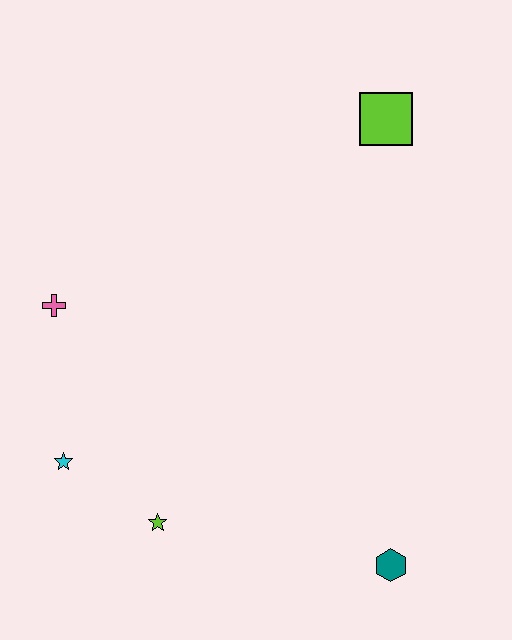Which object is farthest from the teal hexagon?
The lime square is farthest from the teal hexagon.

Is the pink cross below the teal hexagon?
No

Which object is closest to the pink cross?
The cyan star is closest to the pink cross.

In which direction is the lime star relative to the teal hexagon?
The lime star is to the left of the teal hexagon.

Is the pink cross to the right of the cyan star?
No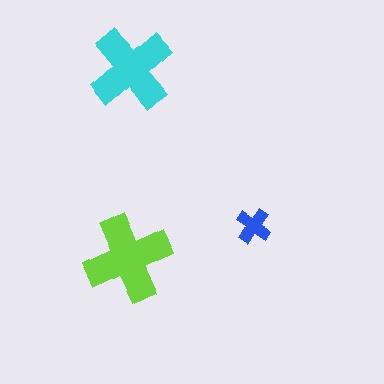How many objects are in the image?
There are 3 objects in the image.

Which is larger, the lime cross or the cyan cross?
The lime one.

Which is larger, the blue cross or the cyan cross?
The cyan one.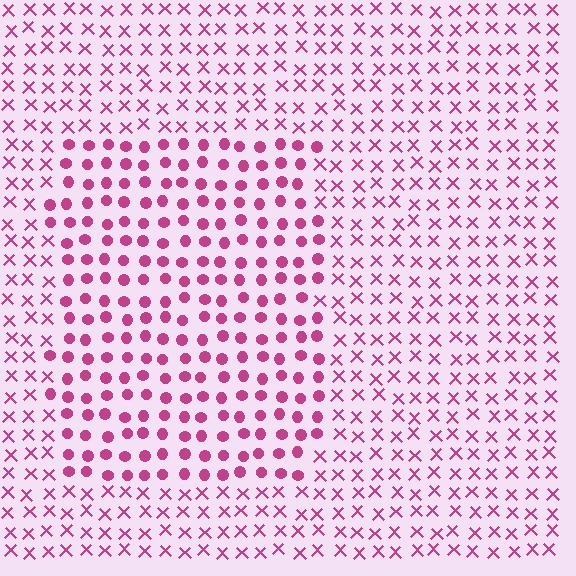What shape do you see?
I see a rectangle.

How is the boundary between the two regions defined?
The boundary is defined by a change in element shape: circles inside vs. X marks outside. All elements share the same color and spacing.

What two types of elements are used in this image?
The image uses circles inside the rectangle region and X marks outside it.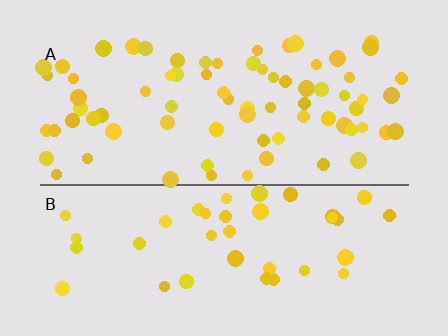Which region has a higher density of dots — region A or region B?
A (the top).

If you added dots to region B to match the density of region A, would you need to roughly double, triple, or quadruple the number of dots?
Approximately double.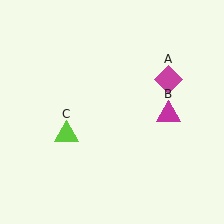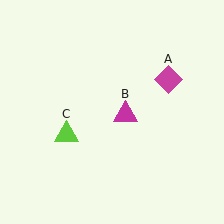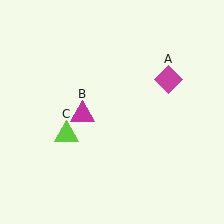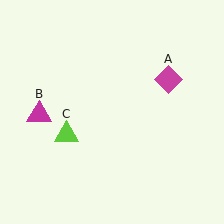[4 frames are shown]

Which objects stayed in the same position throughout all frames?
Magenta diamond (object A) and lime triangle (object C) remained stationary.